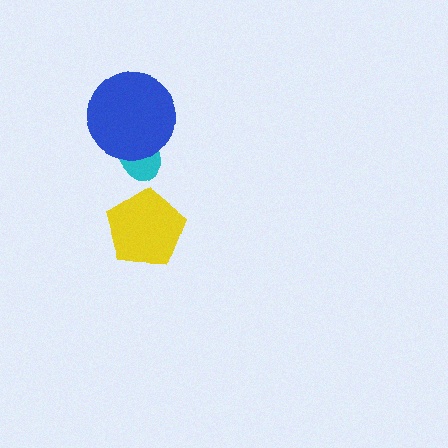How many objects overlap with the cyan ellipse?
1 object overlaps with the cyan ellipse.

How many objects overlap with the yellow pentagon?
0 objects overlap with the yellow pentagon.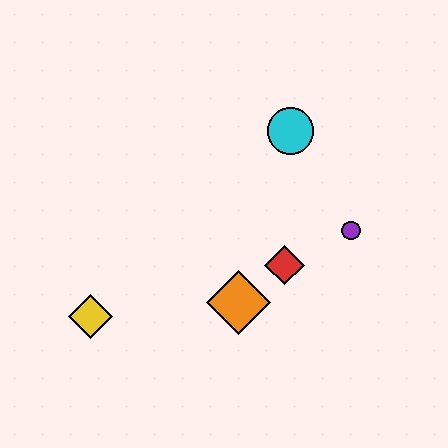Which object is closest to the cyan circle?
The purple circle is closest to the cyan circle.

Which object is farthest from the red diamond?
The yellow diamond is farthest from the red diamond.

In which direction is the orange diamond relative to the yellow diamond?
The orange diamond is to the right of the yellow diamond.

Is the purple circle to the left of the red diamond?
No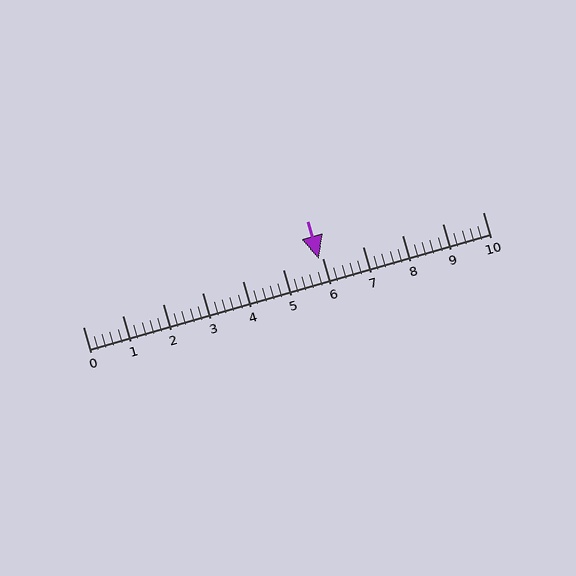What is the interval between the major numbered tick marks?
The major tick marks are spaced 1 units apart.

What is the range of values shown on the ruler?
The ruler shows values from 0 to 10.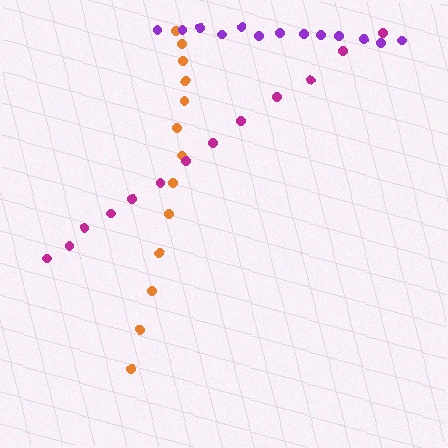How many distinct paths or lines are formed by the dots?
There are 3 distinct paths.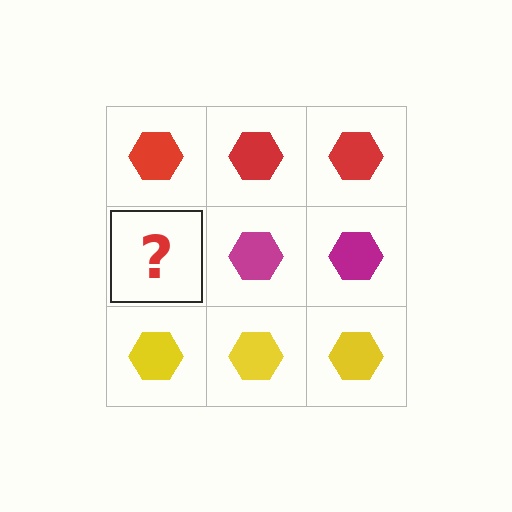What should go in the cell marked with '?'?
The missing cell should contain a magenta hexagon.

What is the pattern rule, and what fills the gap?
The rule is that each row has a consistent color. The gap should be filled with a magenta hexagon.